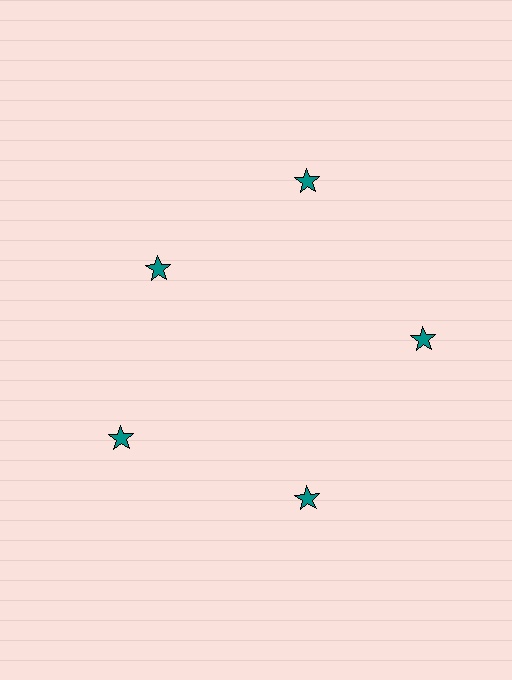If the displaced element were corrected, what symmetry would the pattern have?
It would have 5-fold rotational symmetry — the pattern would map onto itself every 72 degrees.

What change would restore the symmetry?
The symmetry would be restored by moving it outward, back onto the ring so that all 5 stars sit at equal angles and equal distance from the center.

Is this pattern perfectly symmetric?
No. The 5 teal stars are arranged in a ring, but one element near the 10 o'clock position is pulled inward toward the center, breaking the 5-fold rotational symmetry.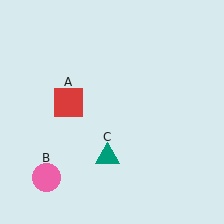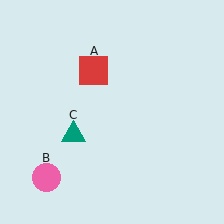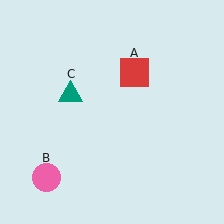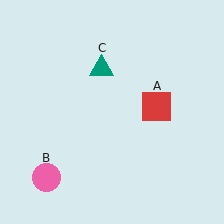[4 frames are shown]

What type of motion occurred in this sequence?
The red square (object A), teal triangle (object C) rotated clockwise around the center of the scene.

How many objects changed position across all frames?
2 objects changed position: red square (object A), teal triangle (object C).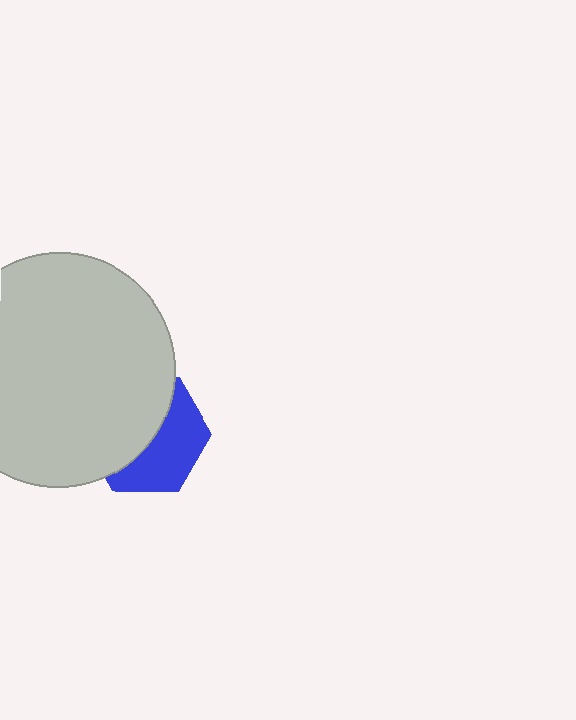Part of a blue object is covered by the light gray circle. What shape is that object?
It is a hexagon.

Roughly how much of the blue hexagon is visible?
About half of it is visible (roughly 46%).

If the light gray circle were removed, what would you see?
You would see the complete blue hexagon.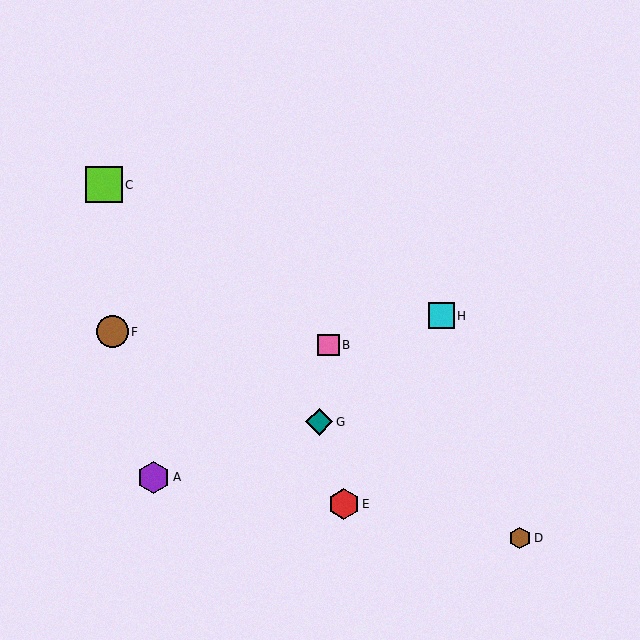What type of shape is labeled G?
Shape G is a teal diamond.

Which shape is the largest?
The lime square (labeled C) is the largest.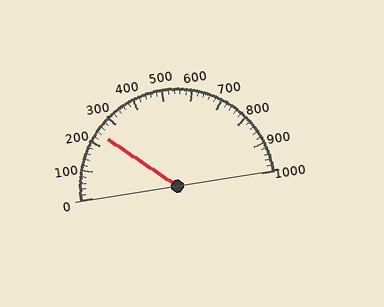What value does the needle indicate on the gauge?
The needle indicates approximately 240.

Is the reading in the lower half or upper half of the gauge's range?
The reading is in the lower half of the range (0 to 1000).